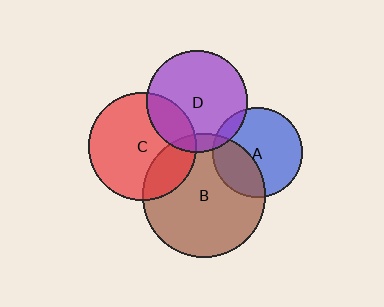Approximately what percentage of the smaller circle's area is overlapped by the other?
Approximately 25%.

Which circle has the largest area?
Circle B (brown).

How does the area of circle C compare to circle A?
Approximately 1.4 times.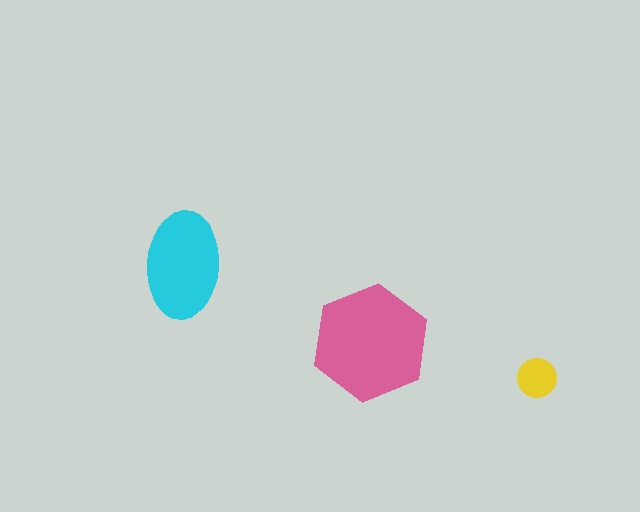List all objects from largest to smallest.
The pink hexagon, the cyan ellipse, the yellow circle.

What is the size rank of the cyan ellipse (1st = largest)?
2nd.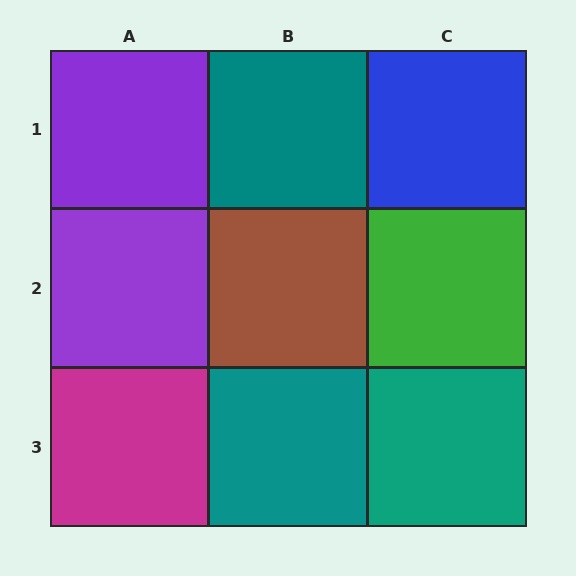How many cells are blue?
1 cell is blue.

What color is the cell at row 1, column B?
Teal.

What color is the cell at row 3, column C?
Teal.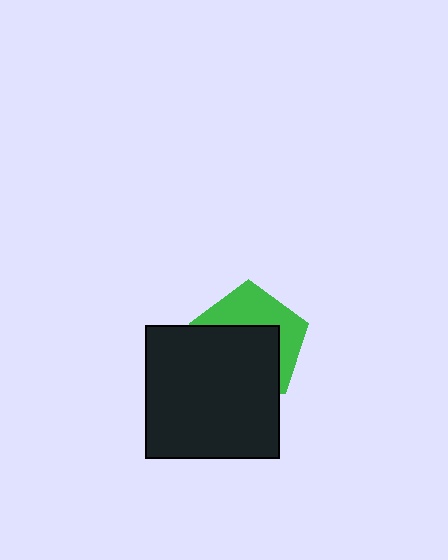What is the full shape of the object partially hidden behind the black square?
The partially hidden object is a green pentagon.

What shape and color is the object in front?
The object in front is a black square.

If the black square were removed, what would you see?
You would see the complete green pentagon.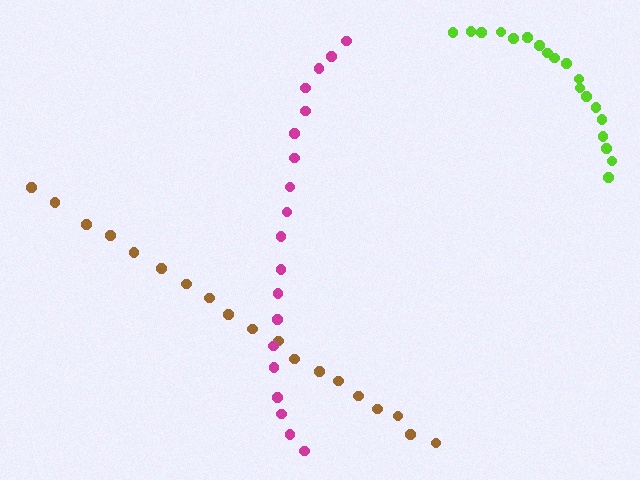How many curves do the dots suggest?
There are 3 distinct paths.